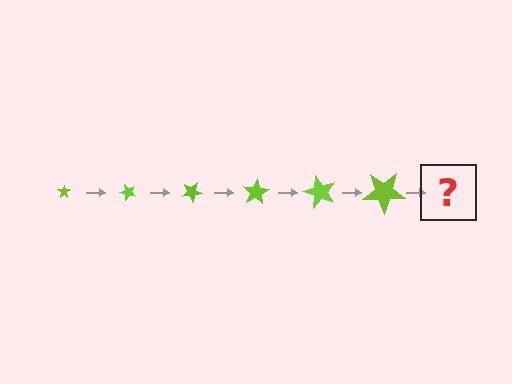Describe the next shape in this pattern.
It should be a star, larger than the previous one and rotated 300 degrees from the start.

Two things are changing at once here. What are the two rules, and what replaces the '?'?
The two rules are that the star grows larger each step and it rotates 50 degrees each step. The '?' should be a star, larger than the previous one and rotated 300 degrees from the start.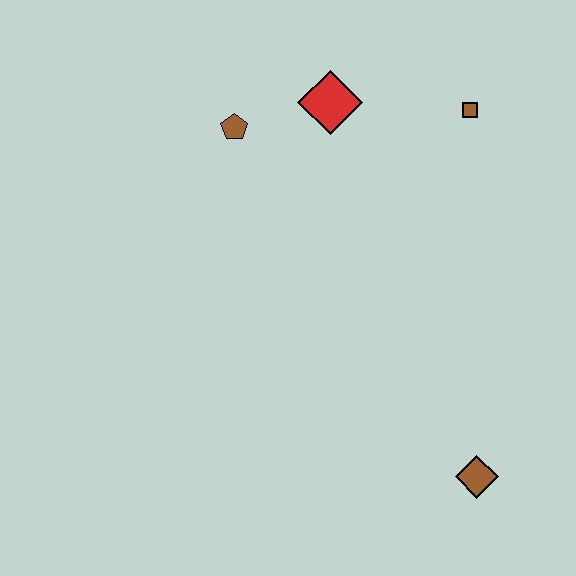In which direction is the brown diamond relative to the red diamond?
The brown diamond is below the red diamond.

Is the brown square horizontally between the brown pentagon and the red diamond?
No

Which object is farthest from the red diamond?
The brown diamond is farthest from the red diamond.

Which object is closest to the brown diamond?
The brown square is closest to the brown diamond.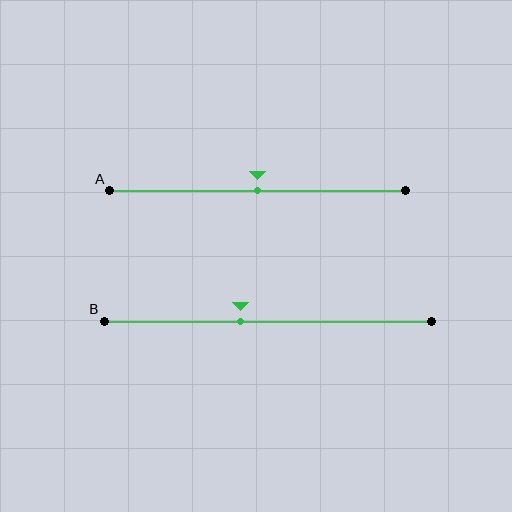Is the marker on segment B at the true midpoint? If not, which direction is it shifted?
No, the marker on segment B is shifted to the left by about 8% of the segment length.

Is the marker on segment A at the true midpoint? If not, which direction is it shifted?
Yes, the marker on segment A is at the true midpoint.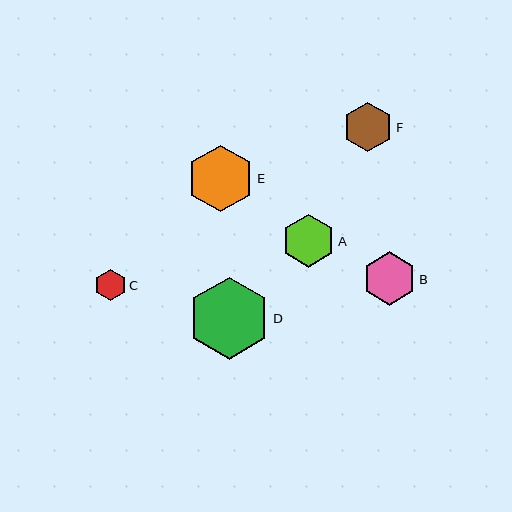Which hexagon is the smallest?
Hexagon C is the smallest with a size of approximately 32 pixels.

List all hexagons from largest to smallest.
From largest to smallest: D, E, B, A, F, C.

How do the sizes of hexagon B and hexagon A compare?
Hexagon B and hexagon A are approximately the same size.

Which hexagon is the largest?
Hexagon D is the largest with a size of approximately 82 pixels.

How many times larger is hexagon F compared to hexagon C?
Hexagon F is approximately 1.6 times the size of hexagon C.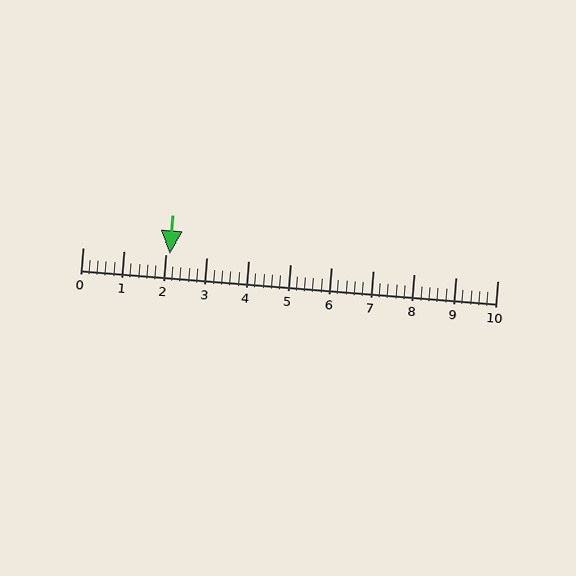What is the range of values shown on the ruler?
The ruler shows values from 0 to 10.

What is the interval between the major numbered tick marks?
The major tick marks are spaced 1 units apart.